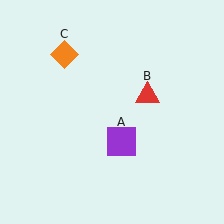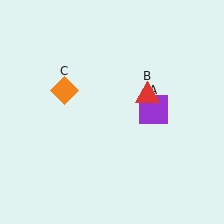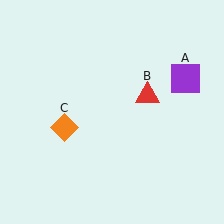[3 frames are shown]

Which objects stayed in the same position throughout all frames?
Red triangle (object B) remained stationary.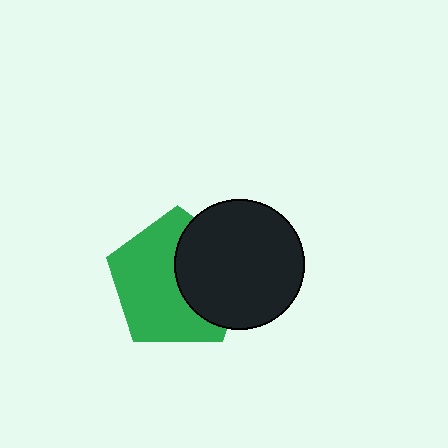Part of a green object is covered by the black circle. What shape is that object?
It is a pentagon.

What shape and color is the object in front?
The object in front is a black circle.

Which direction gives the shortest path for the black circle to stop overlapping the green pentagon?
Moving right gives the shortest separation.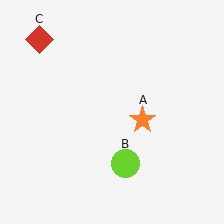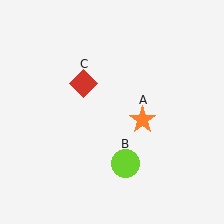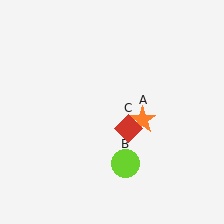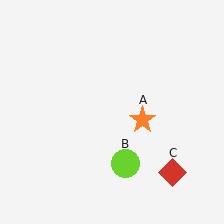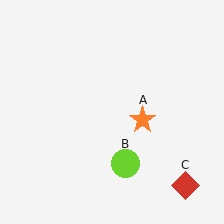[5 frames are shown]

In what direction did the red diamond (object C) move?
The red diamond (object C) moved down and to the right.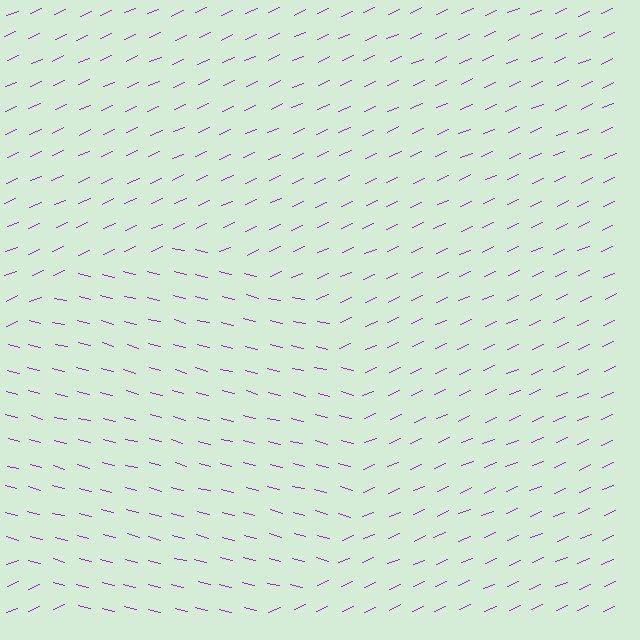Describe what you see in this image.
The image is filled with small purple line segments. A circle region in the image has lines oriented differently from the surrounding lines, creating a visible texture boundary.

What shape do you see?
I see a circle.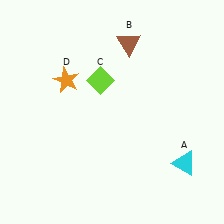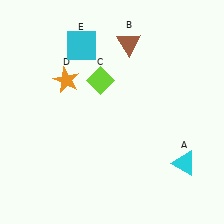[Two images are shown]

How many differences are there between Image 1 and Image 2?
There is 1 difference between the two images.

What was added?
A cyan square (E) was added in Image 2.